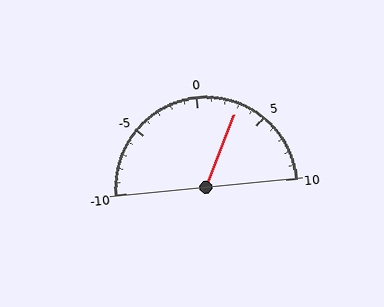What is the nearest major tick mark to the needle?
The nearest major tick mark is 5.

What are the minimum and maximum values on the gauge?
The gauge ranges from -10 to 10.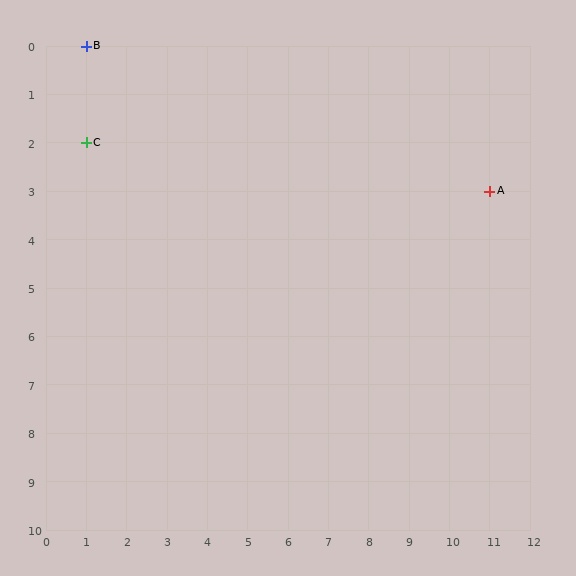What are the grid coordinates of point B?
Point B is at grid coordinates (1, 0).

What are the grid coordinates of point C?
Point C is at grid coordinates (1, 2).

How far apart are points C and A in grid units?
Points C and A are 10 columns and 1 row apart (about 10.0 grid units diagonally).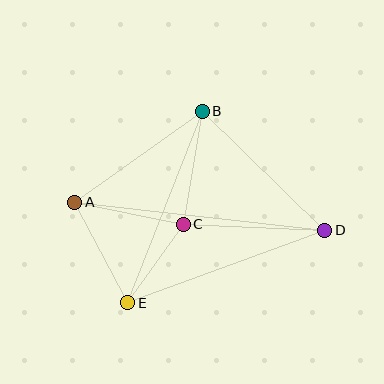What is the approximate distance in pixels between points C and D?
The distance between C and D is approximately 141 pixels.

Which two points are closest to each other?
Points C and E are closest to each other.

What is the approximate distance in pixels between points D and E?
The distance between D and E is approximately 210 pixels.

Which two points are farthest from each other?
Points A and D are farthest from each other.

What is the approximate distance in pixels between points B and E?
The distance between B and E is approximately 206 pixels.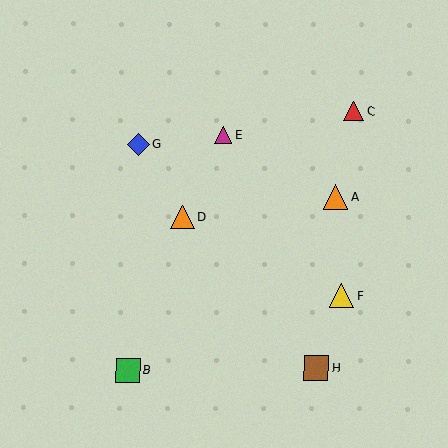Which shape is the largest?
The brown square (labeled H) is the largest.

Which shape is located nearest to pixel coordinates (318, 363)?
The brown square (labeled H) at (316, 368) is nearest to that location.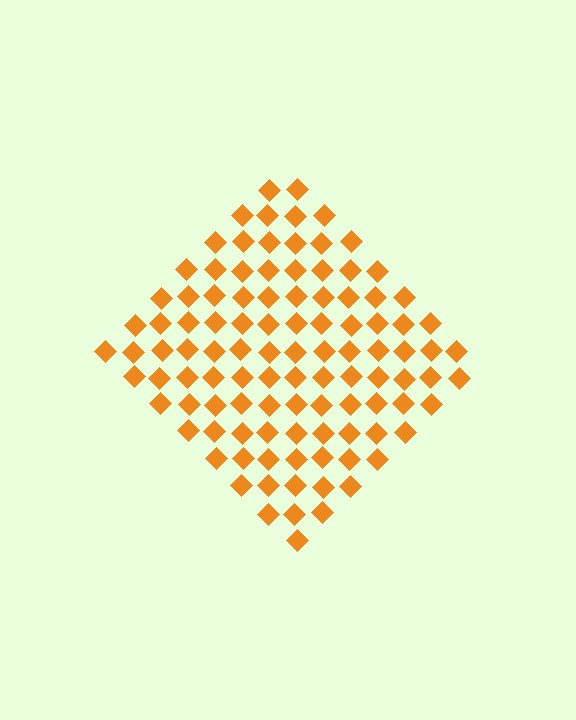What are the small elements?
The small elements are diamonds.